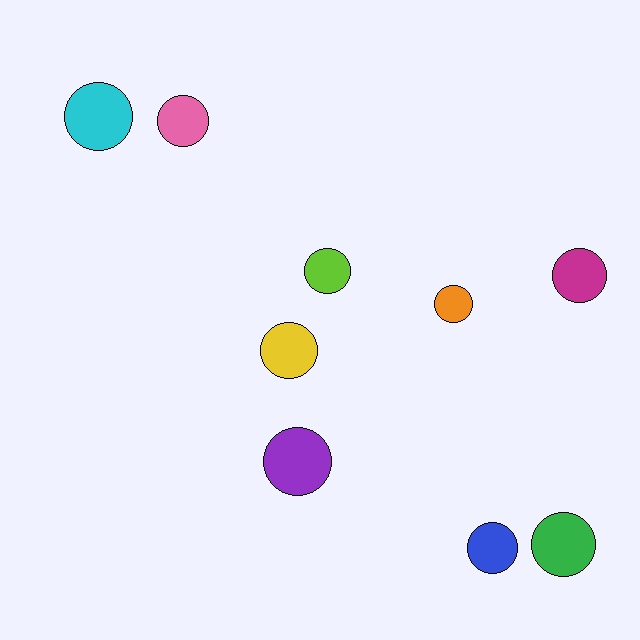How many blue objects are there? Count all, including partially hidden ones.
There is 1 blue object.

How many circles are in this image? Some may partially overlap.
There are 9 circles.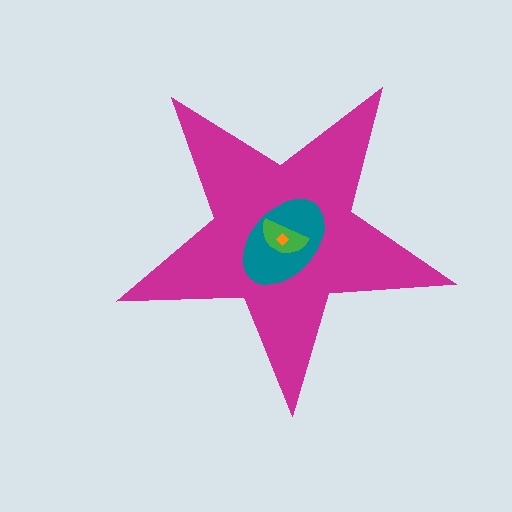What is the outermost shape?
The magenta star.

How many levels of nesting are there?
4.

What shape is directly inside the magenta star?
The teal ellipse.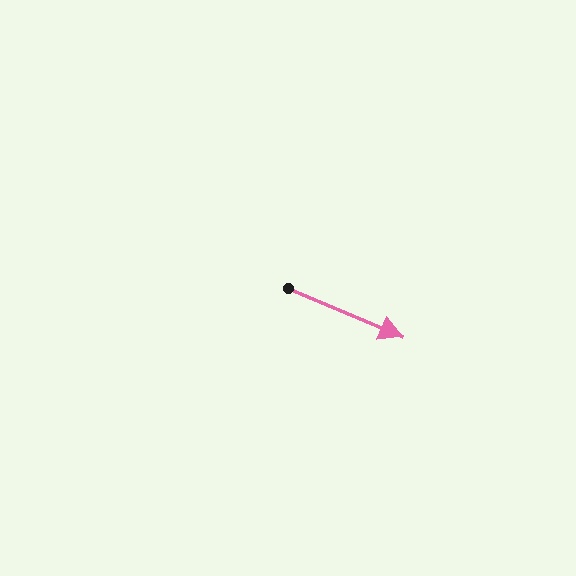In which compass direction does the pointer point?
Southeast.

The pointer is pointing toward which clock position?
Roughly 4 o'clock.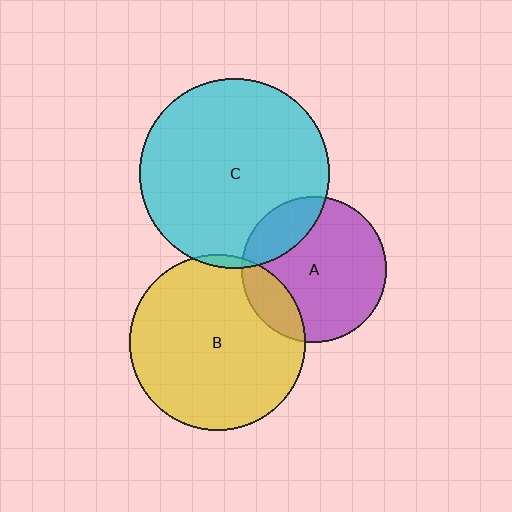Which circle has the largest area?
Circle C (cyan).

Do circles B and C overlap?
Yes.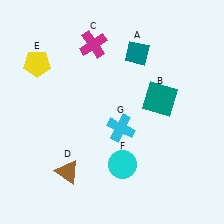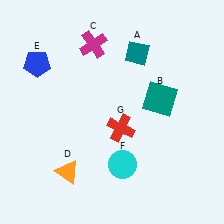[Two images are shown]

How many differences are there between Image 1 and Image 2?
There are 3 differences between the two images.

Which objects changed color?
D changed from brown to orange. E changed from yellow to blue. G changed from cyan to red.